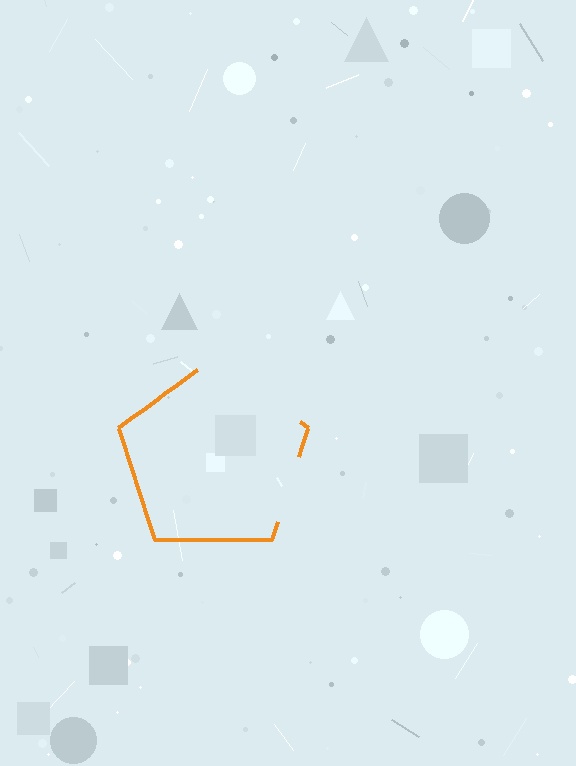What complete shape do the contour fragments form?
The contour fragments form a pentagon.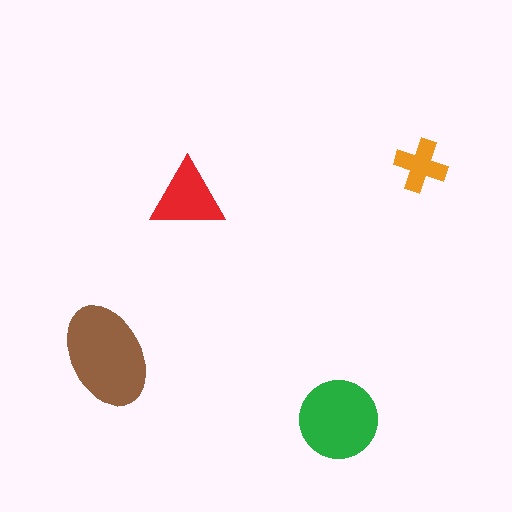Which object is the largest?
The brown ellipse.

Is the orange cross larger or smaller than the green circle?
Smaller.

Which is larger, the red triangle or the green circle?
The green circle.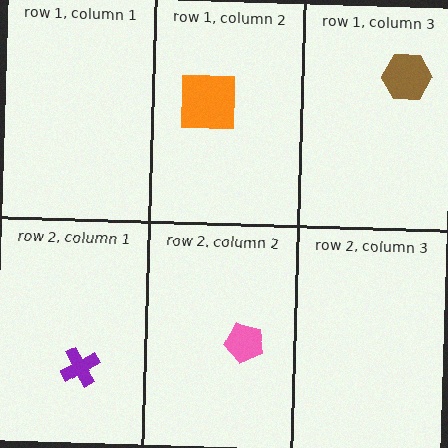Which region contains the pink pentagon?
The row 2, column 2 region.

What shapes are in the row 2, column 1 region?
The purple cross.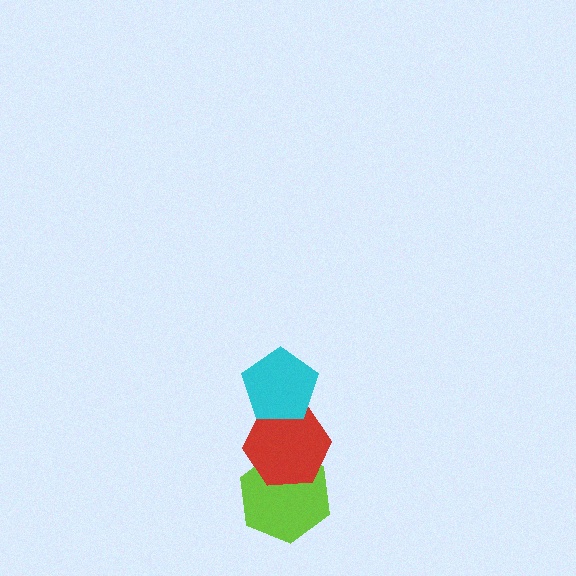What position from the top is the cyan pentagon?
The cyan pentagon is 1st from the top.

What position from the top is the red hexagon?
The red hexagon is 2nd from the top.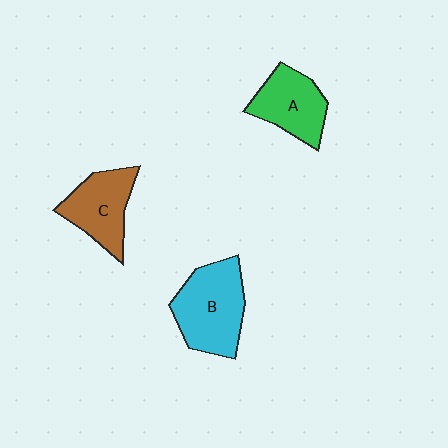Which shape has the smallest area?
Shape A (green).